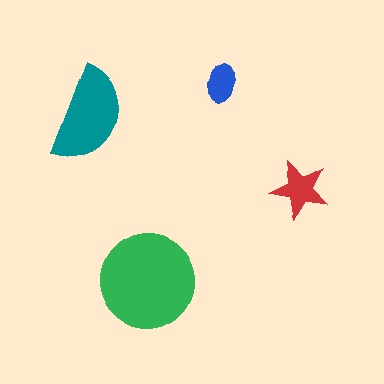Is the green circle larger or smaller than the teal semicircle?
Larger.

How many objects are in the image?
There are 4 objects in the image.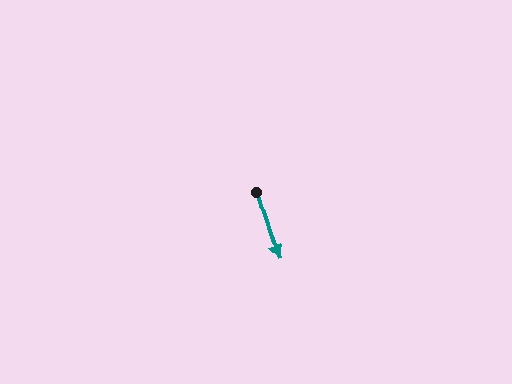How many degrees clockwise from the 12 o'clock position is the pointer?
Approximately 162 degrees.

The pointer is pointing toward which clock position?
Roughly 5 o'clock.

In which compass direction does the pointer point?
South.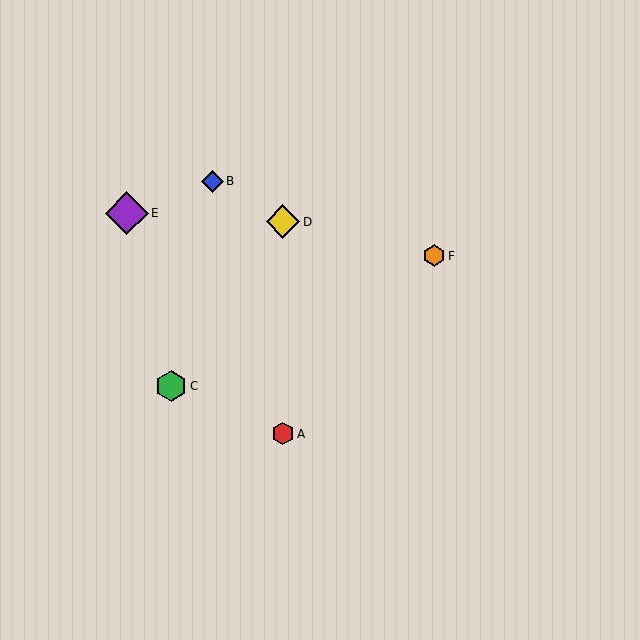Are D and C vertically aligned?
No, D is at x≈283 and C is at x≈171.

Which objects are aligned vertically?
Objects A, D are aligned vertically.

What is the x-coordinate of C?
Object C is at x≈171.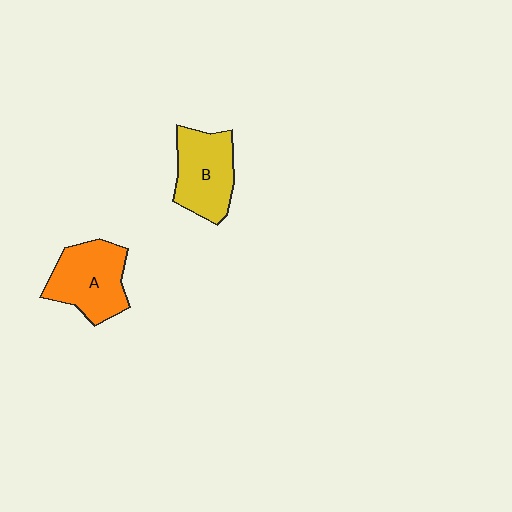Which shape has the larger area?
Shape A (orange).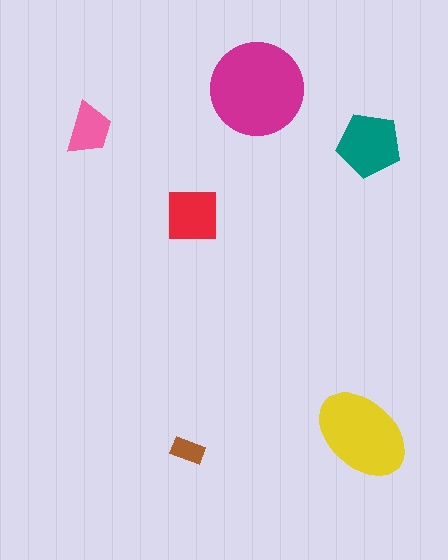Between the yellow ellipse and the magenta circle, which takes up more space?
The magenta circle.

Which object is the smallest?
The brown rectangle.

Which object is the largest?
The magenta circle.